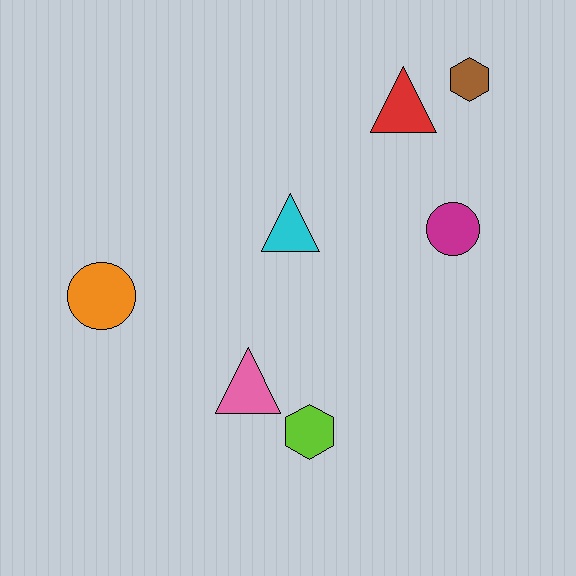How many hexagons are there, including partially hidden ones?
There are 2 hexagons.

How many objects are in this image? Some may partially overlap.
There are 7 objects.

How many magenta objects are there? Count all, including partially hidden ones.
There is 1 magenta object.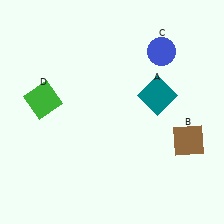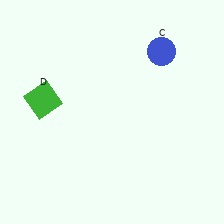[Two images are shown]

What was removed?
The brown square (B), the teal square (A) were removed in Image 2.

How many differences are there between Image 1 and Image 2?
There are 2 differences between the two images.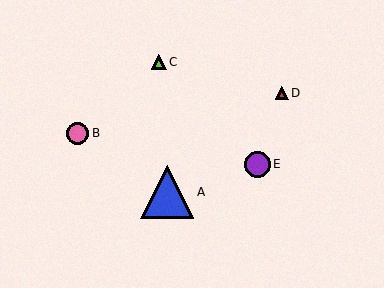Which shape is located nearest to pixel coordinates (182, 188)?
The blue triangle (labeled A) at (167, 192) is nearest to that location.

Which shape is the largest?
The blue triangle (labeled A) is the largest.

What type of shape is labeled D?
Shape D is a red triangle.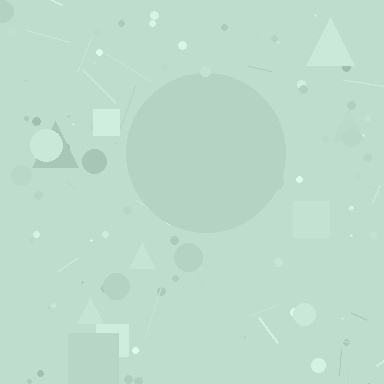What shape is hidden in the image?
A circle is hidden in the image.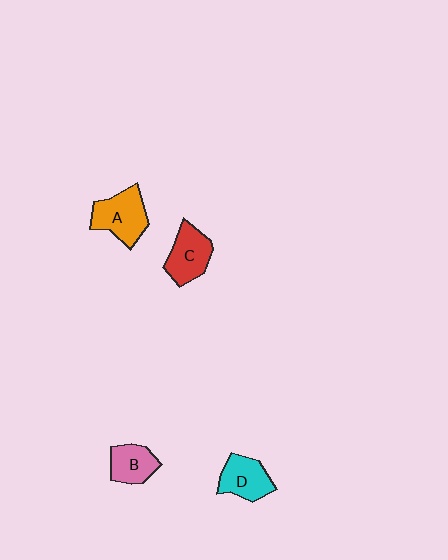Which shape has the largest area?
Shape A (orange).